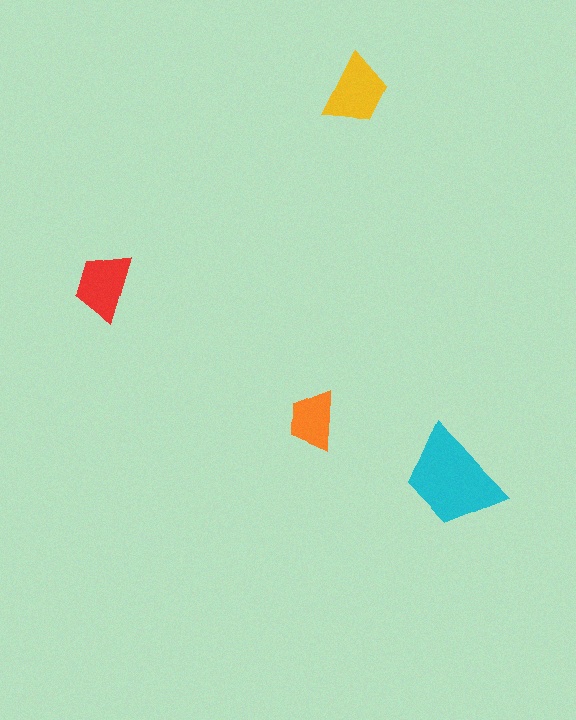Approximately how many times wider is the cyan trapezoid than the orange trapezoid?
About 1.5 times wider.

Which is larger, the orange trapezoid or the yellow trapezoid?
The yellow one.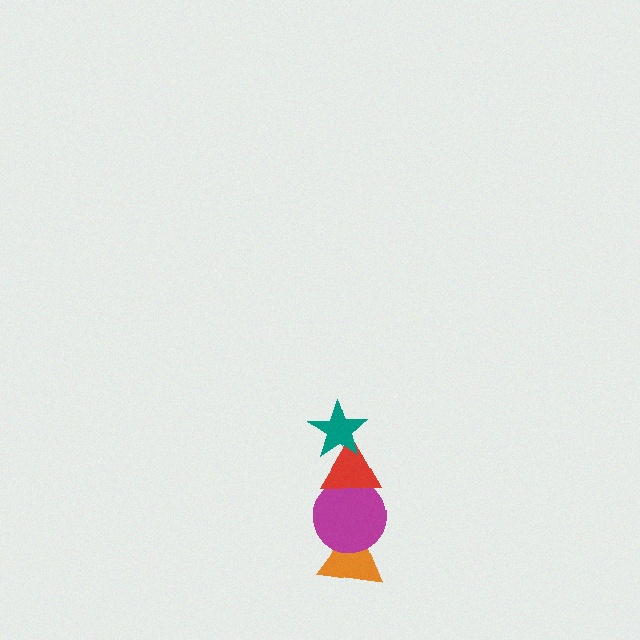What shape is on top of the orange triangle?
The magenta circle is on top of the orange triangle.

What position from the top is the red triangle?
The red triangle is 2nd from the top.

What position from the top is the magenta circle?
The magenta circle is 3rd from the top.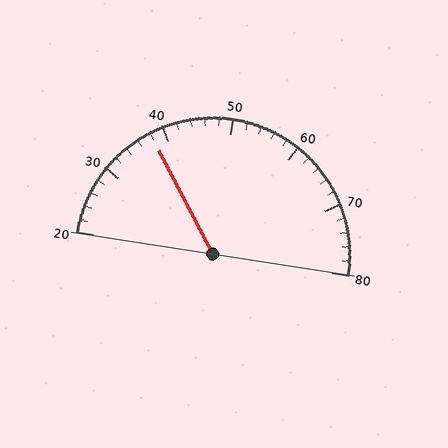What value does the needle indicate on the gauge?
The needle indicates approximately 38.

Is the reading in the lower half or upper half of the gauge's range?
The reading is in the lower half of the range (20 to 80).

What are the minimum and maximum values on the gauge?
The gauge ranges from 20 to 80.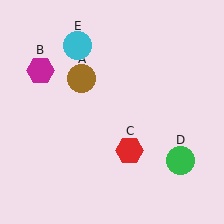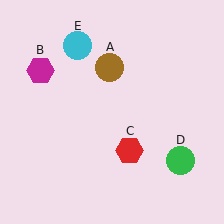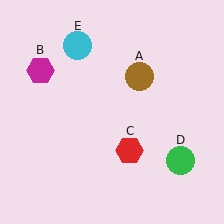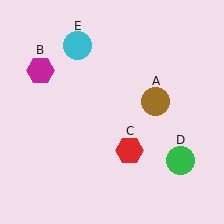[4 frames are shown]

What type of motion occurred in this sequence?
The brown circle (object A) rotated clockwise around the center of the scene.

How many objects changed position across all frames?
1 object changed position: brown circle (object A).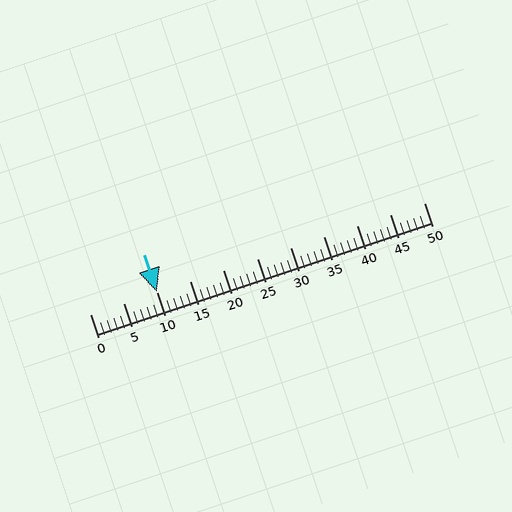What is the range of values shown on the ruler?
The ruler shows values from 0 to 50.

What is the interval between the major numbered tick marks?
The major tick marks are spaced 5 units apart.